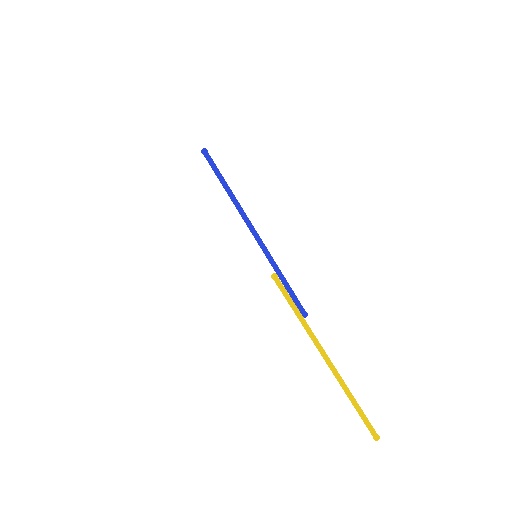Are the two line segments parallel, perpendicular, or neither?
Parallel — their directions differ by only 0.8°.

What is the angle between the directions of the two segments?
Approximately 1 degree.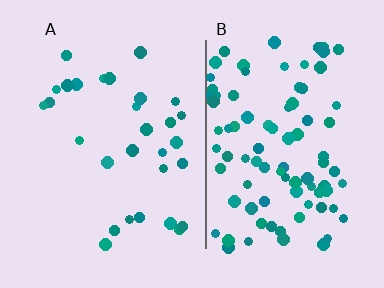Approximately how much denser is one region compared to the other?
Approximately 3.0× — region B over region A.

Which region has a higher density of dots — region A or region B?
B (the right).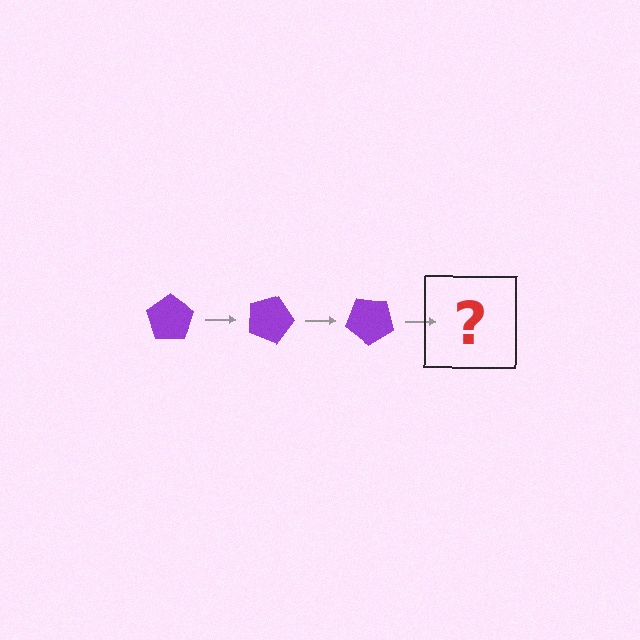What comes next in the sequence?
The next element should be a purple pentagon rotated 60 degrees.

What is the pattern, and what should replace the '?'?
The pattern is that the pentagon rotates 20 degrees each step. The '?' should be a purple pentagon rotated 60 degrees.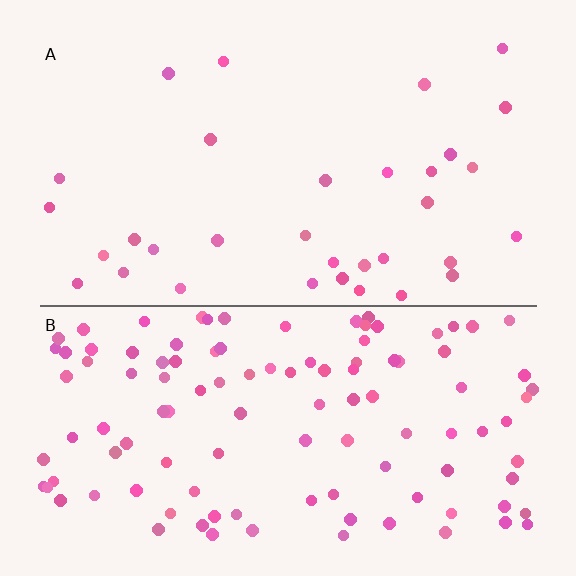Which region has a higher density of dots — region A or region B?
B (the bottom).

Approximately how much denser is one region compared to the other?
Approximately 3.4× — region B over region A.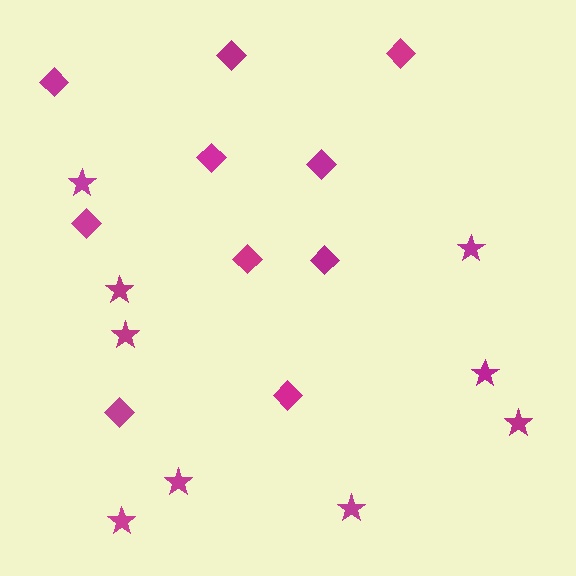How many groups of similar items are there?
There are 2 groups: one group of stars (9) and one group of diamonds (10).